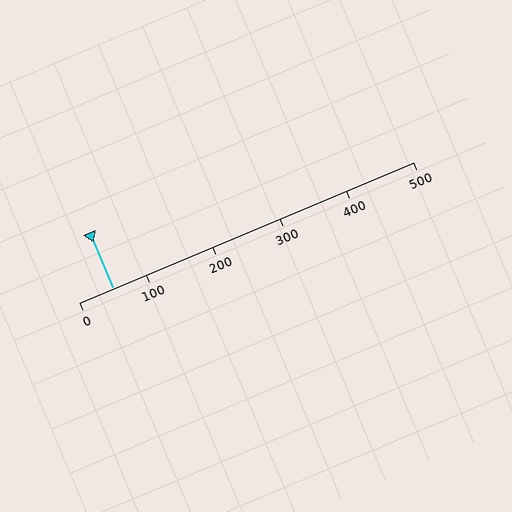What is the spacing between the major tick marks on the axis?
The major ticks are spaced 100 apart.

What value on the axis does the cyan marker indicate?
The marker indicates approximately 50.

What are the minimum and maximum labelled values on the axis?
The axis runs from 0 to 500.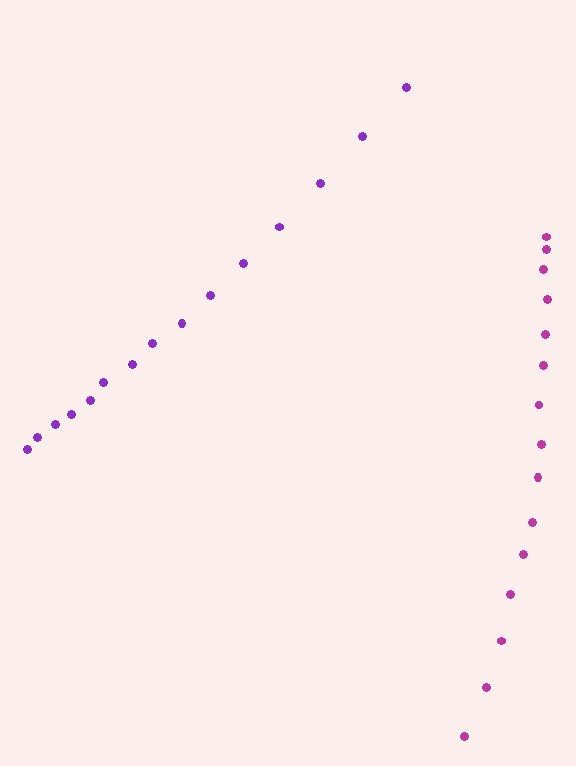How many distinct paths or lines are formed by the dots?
There are 2 distinct paths.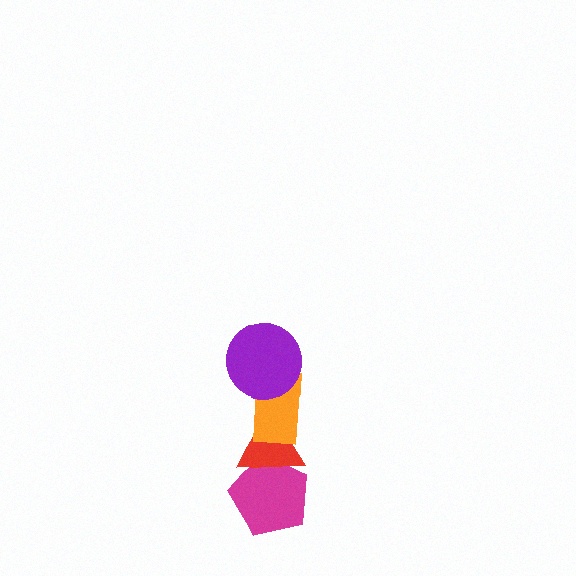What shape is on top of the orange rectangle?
The purple circle is on top of the orange rectangle.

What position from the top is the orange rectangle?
The orange rectangle is 2nd from the top.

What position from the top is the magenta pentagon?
The magenta pentagon is 4th from the top.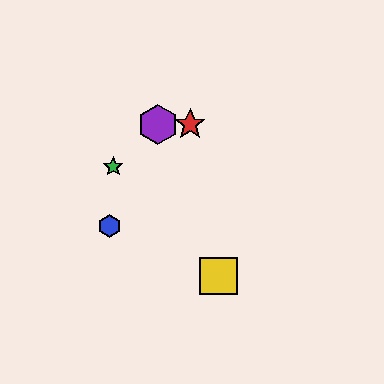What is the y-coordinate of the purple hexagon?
The purple hexagon is at y≈124.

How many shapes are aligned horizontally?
2 shapes (the red star, the purple hexagon) are aligned horizontally.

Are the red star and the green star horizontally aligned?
No, the red star is at y≈124 and the green star is at y≈167.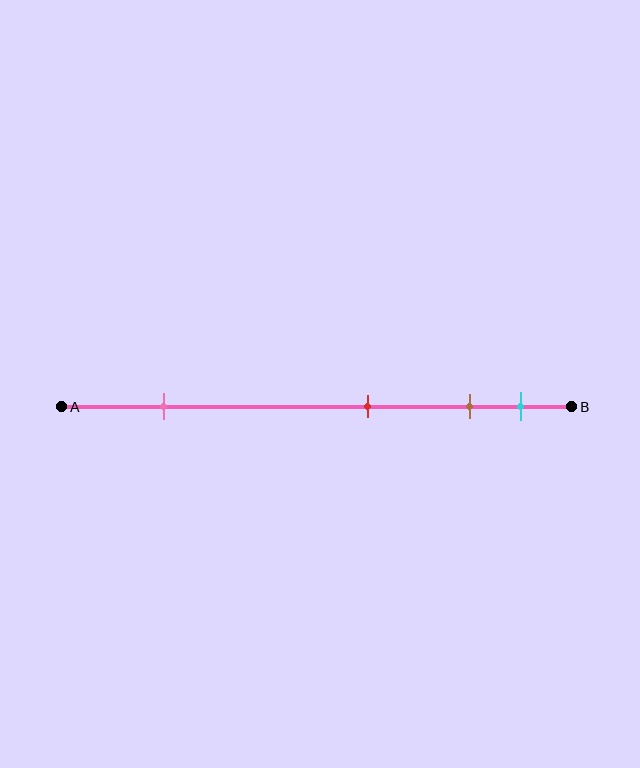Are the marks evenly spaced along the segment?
No, the marks are not evenly spaced.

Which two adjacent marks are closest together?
The brown and cyan marks are the closest adjacent pair.